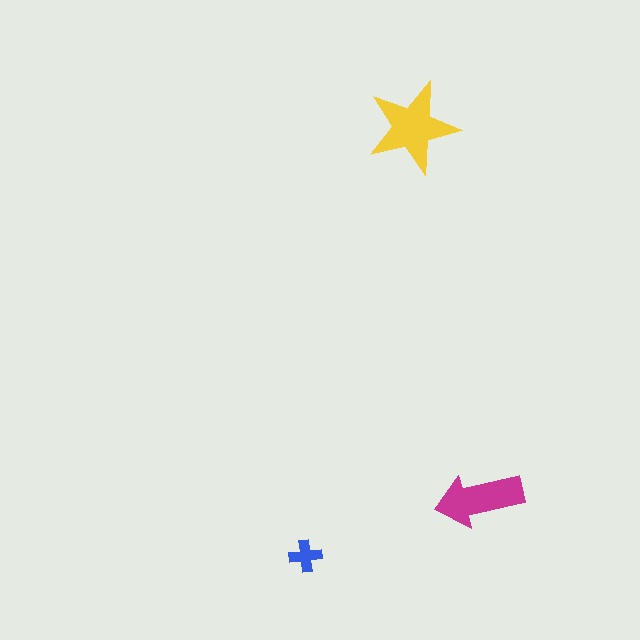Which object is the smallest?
The blue cross.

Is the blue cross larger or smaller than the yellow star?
Smaller.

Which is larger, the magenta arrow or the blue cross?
The magenta arrow.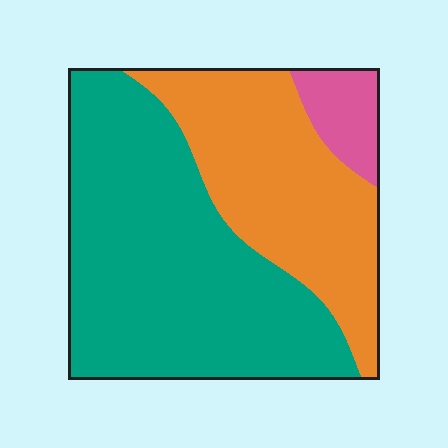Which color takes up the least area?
Pink, at roughly 5%.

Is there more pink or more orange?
Orange.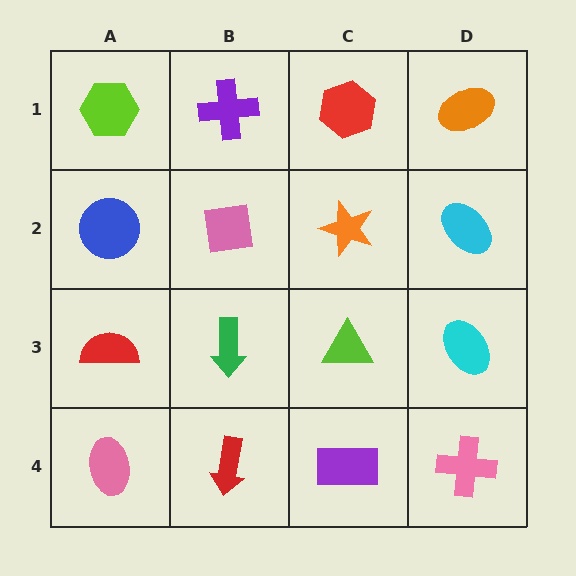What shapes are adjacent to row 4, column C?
A lime triangle (row 3, column C), a red arrow (row 4, column B), a pink cross (row 4, column D).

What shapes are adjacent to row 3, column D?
A cyan ellipse (row 2, column D), a pink cross (row 4, column D), a lime triangle (row 3, column C).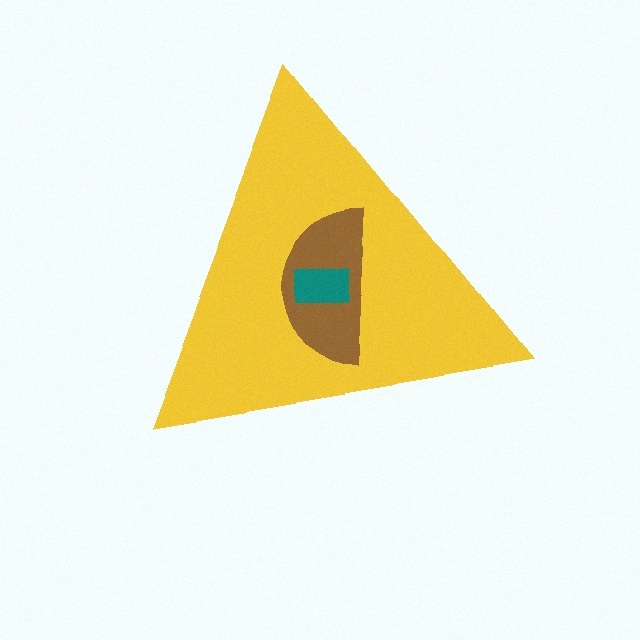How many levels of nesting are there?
3.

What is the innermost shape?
The teal rectangle.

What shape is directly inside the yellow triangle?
The brown semicircle.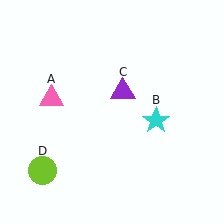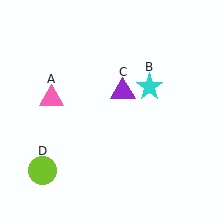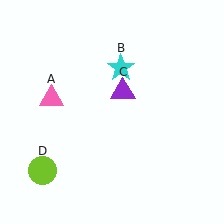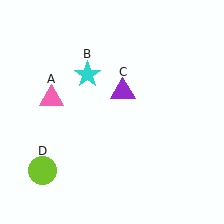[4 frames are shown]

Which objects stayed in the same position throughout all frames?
Pink triangle (object A) and purple triangle (object C) and lime circle (object D) remained stationary.